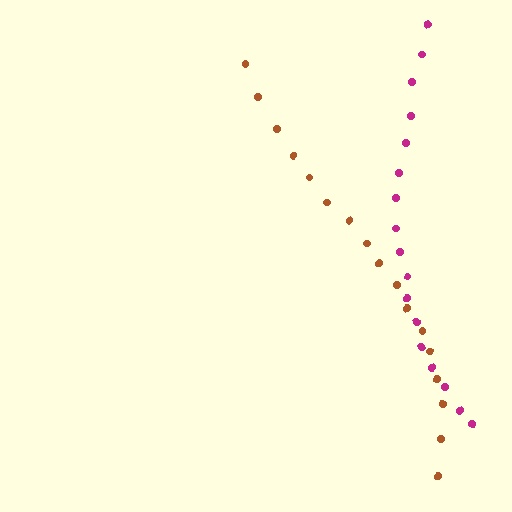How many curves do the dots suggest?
There are 2 distinct paths.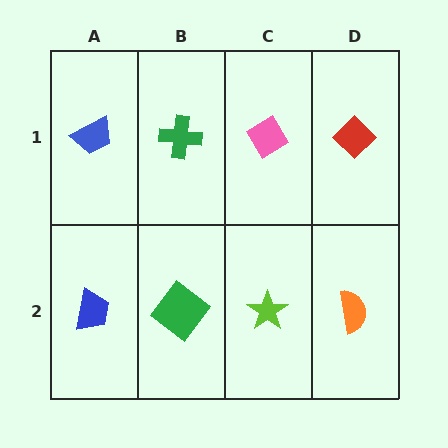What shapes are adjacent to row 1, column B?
A green diamond (row 2, column B), a blue trapezoid (row 1, column A), a pink diamond (row 1, column C).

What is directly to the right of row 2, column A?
A green diamond.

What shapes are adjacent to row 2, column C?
A pink diamond (row 1, column C), a green diamond (row 2, column B), an orange semicircle (row 2, column D).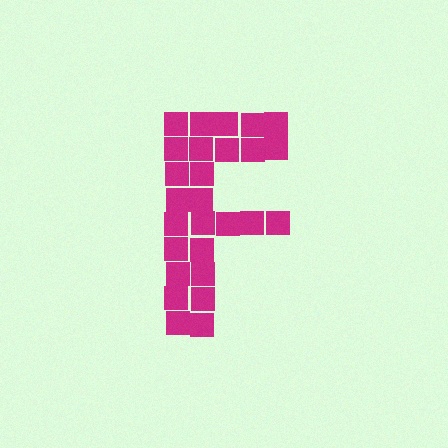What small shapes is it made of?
It is made of small squares.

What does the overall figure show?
The overall figure shows the letter F.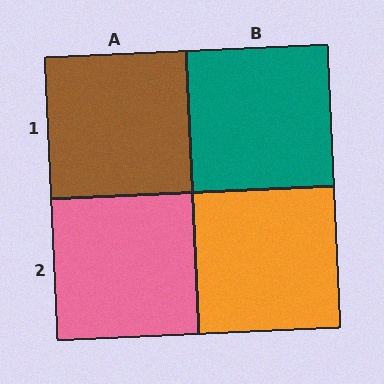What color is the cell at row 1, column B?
Teal.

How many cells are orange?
1 cell is orange.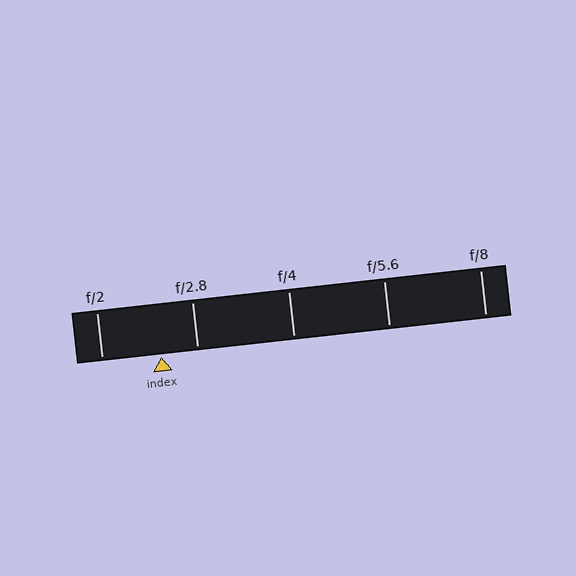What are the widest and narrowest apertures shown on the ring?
The widest aperture shown is f/2 and the narrowest is f/8.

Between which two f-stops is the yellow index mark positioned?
The index mark is between f/2 and f/2.8.